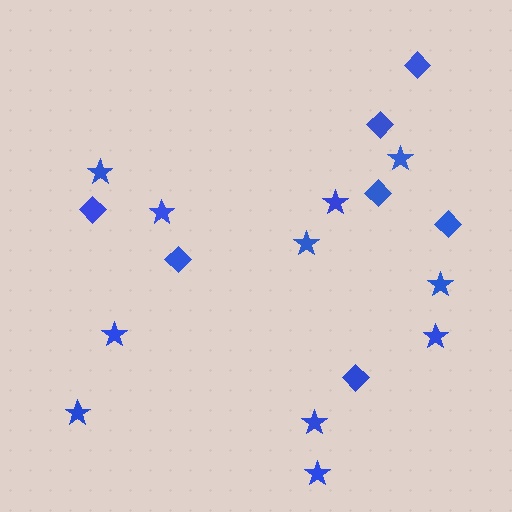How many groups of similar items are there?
There are 2 groups: one group of stars (11) and one group of diamonds (7).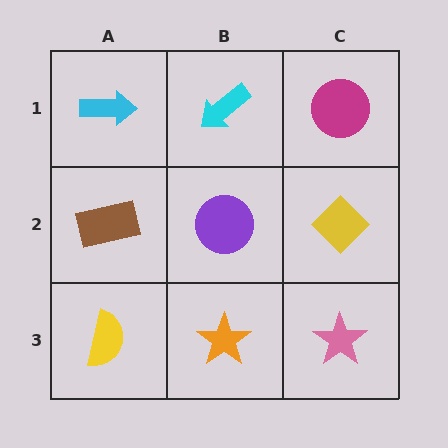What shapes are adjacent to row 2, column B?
A cyan arrow (row 1, column B), an orange star (row 3, column B), a brown rectangle (row 2, column A), a yellow diamond (row 2, column C).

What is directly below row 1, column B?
A purple circle.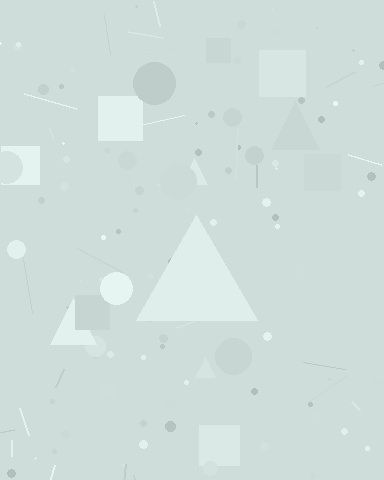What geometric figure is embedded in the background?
A triangle is embedded in the background.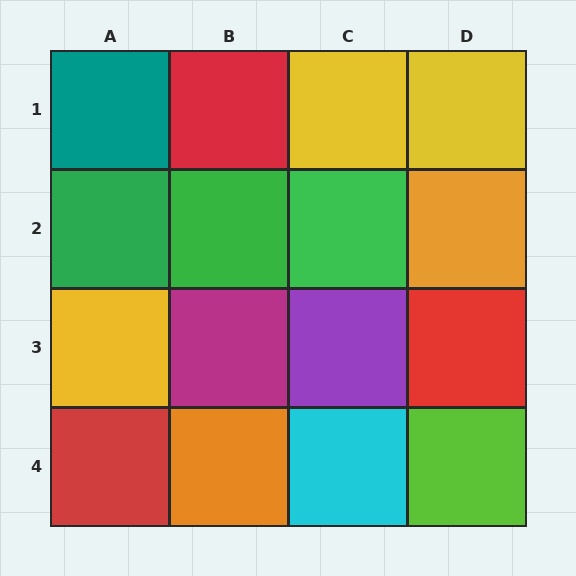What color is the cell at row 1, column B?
Red.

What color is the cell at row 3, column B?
Magenta.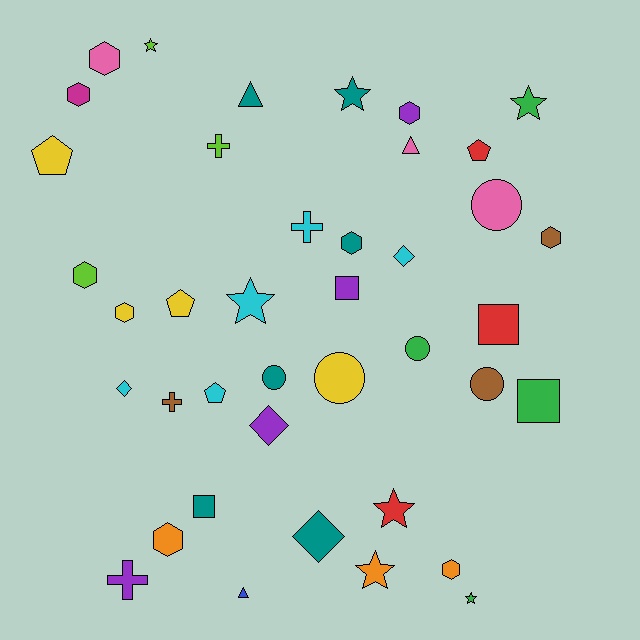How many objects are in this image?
There are 40 objects.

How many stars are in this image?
There are 7 stars.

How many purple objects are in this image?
There are 4 purple objects.